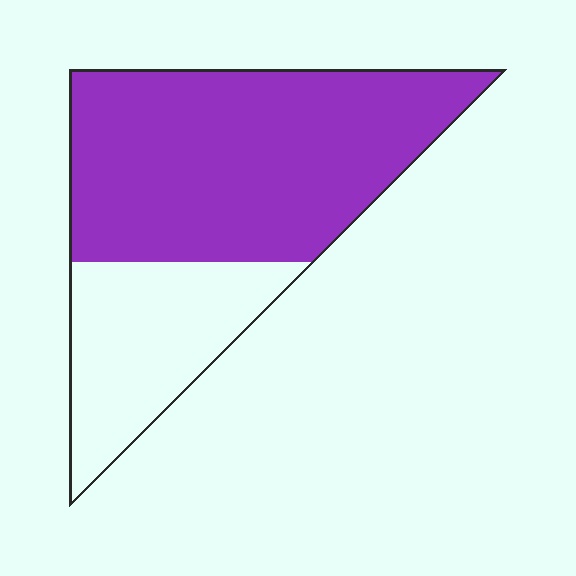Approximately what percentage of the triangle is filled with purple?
Approximately 70%.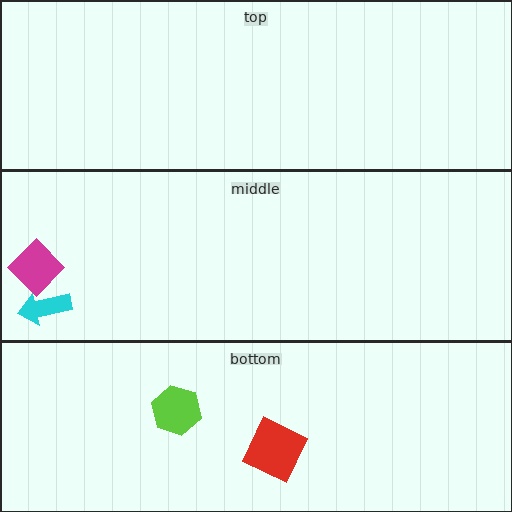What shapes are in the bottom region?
The lime hexagon, the red square.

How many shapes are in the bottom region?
2.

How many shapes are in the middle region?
2.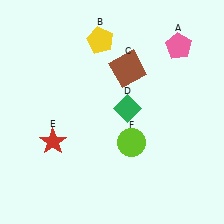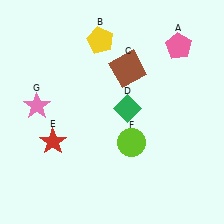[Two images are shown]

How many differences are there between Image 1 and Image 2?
There is 1 difference between the two images.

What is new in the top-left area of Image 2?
A pink star (G) was added in the top-left area of Image 2.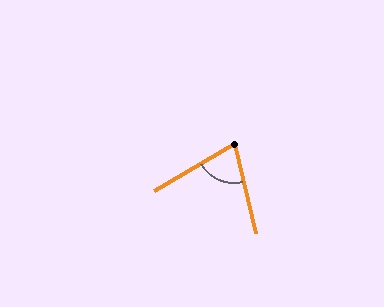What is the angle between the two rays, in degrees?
Approximately 73 degrees.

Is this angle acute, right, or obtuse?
It is acute.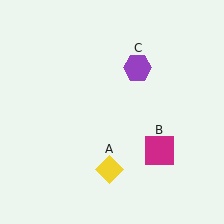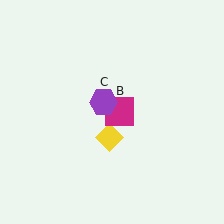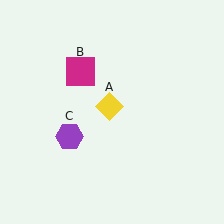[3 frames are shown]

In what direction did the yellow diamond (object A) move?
The yellow diamond (object A) moved up.